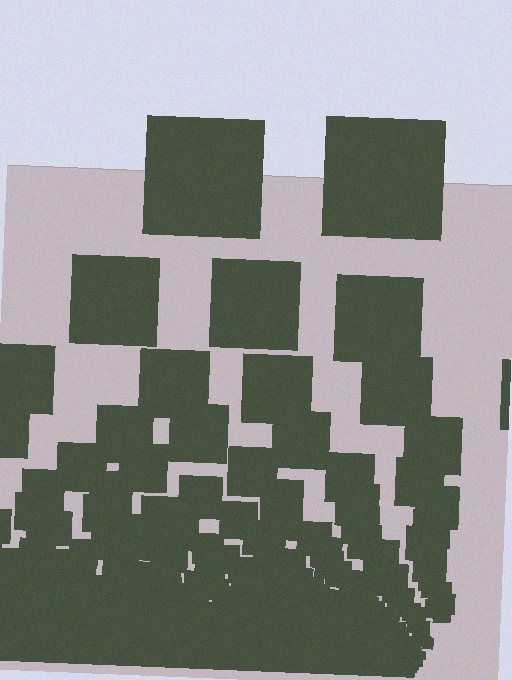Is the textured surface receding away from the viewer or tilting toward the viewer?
The surface appears to tilt toward the viewer. Texture elements get larger and sparser toward the top.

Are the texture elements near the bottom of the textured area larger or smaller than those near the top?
Smaller. The gradient is inverted — elements near the bottom are smaller and denser.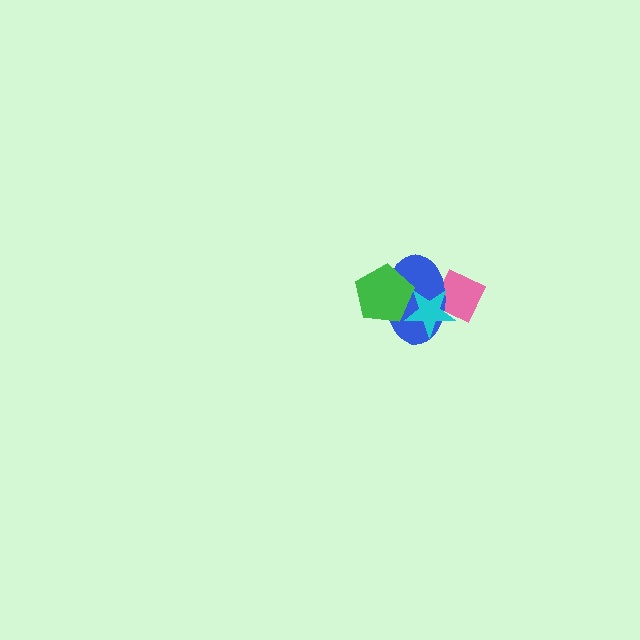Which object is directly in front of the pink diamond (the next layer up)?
The blue ellipse is directly in front of the pink diamond.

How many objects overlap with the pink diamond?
2 objects overlap with the pink diamond.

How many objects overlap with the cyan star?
3 objects overlap with the cyan star.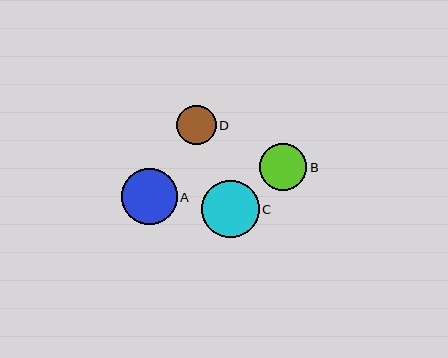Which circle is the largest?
Circle C is the largest with a size of approximately 58 pixels.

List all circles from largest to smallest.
From largest to smallest: C, A, B, D.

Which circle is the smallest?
Circle D is the smallest with a size of approximately 39 pixels.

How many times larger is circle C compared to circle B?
Circle C is approximately 1.2 times the size of circle B.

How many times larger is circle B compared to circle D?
Circle B is approximately 1.2 times the size of circle D.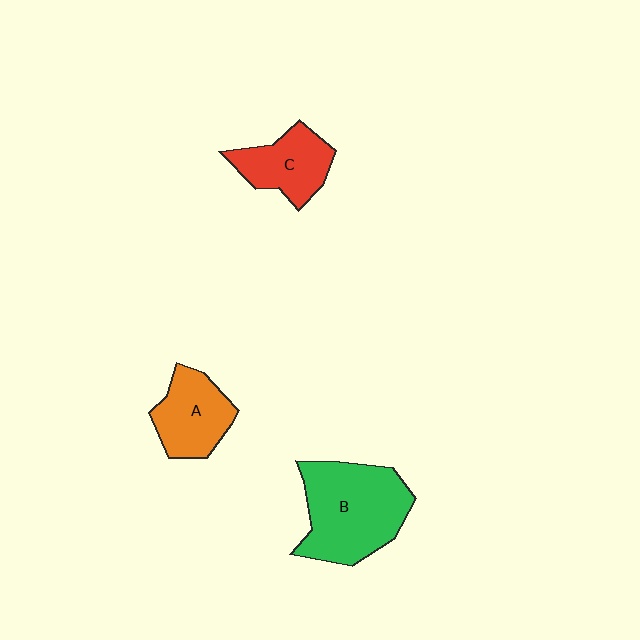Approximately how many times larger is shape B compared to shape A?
Approximately 1.7 times.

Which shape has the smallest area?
Shape C (red).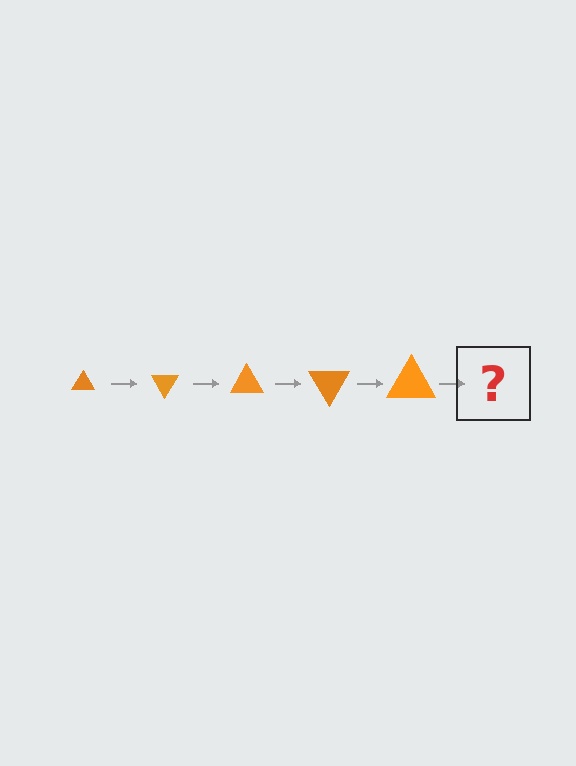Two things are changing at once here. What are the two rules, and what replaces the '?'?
The two rules are that the triangle grows larger each step and it rotates 60 degrees each step. The '?' should be a triangle, larger than the previous one and rotated 300 degrees from the start.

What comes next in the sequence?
The next element should be a triangle, larger than the previous one and rotated 300 degrees from the start.